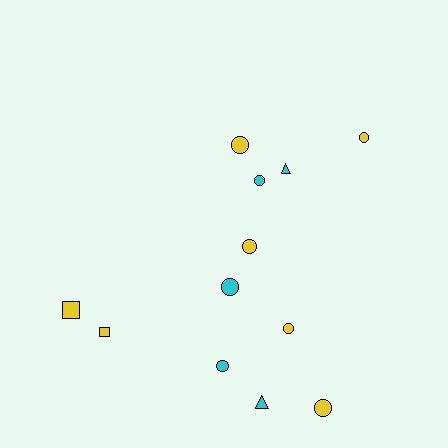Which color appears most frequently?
Yellow, with 7 objects.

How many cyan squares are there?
There are no cyan squares.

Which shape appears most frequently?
Circle, with 8 objects.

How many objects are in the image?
There are 12 objects.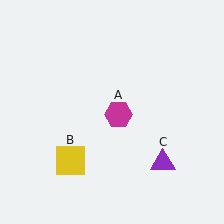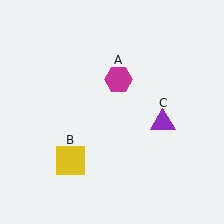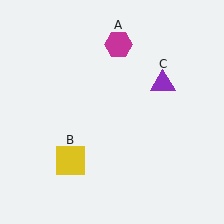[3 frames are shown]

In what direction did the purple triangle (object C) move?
The purple triangle (object C) moved up.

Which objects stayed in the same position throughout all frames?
Yellow square (object B) remained stationary.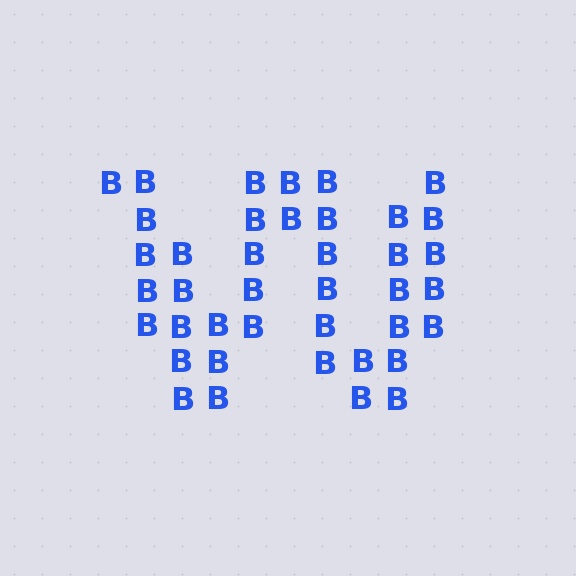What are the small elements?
The small elements are letter B's.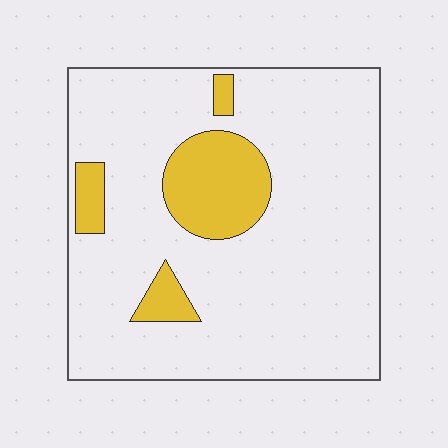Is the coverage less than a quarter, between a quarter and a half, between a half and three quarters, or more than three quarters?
Less than a quarter.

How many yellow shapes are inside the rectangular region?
4.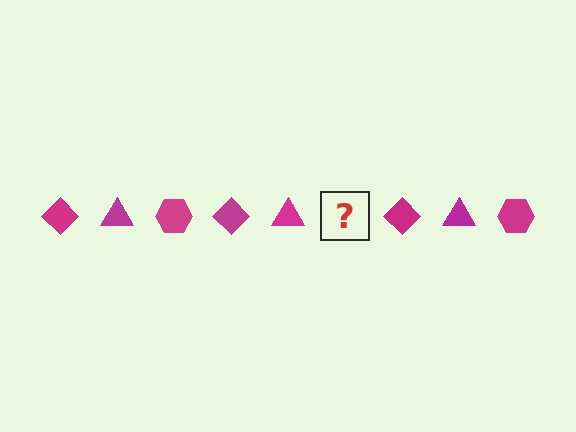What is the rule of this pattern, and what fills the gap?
The rule is that the pattern cycles through diamond, triangle, hexagon shapes in magenta. The gap should be filled with a magenta hexagon.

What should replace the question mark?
The question mark should be replaced with a magenta hexagon.